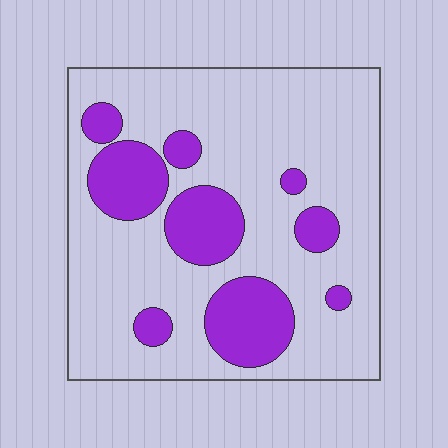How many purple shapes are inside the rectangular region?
9.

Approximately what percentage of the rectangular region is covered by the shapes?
Approximately 25%.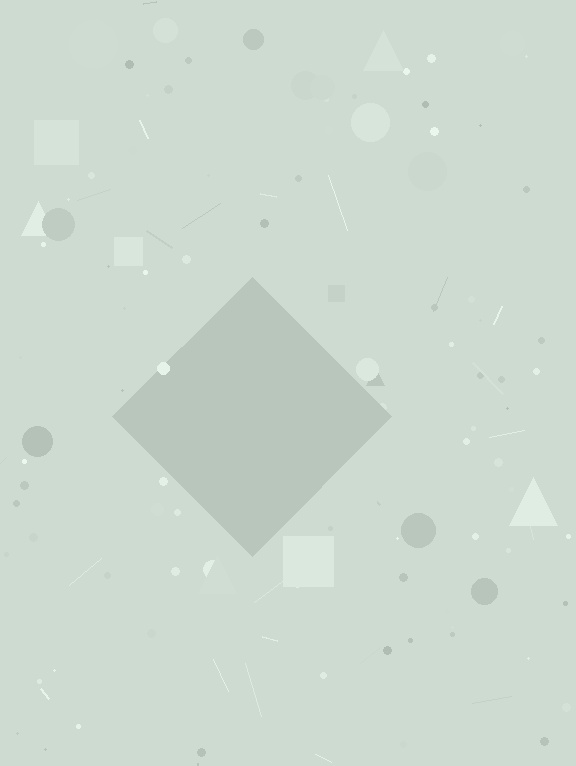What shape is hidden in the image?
A diamond is hidden in the image.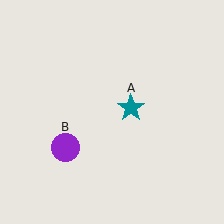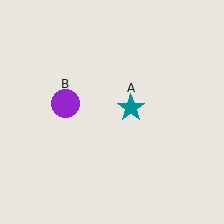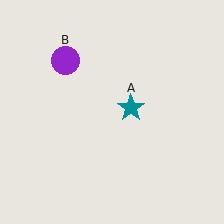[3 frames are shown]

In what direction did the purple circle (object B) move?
The purple circle (object B) moved up.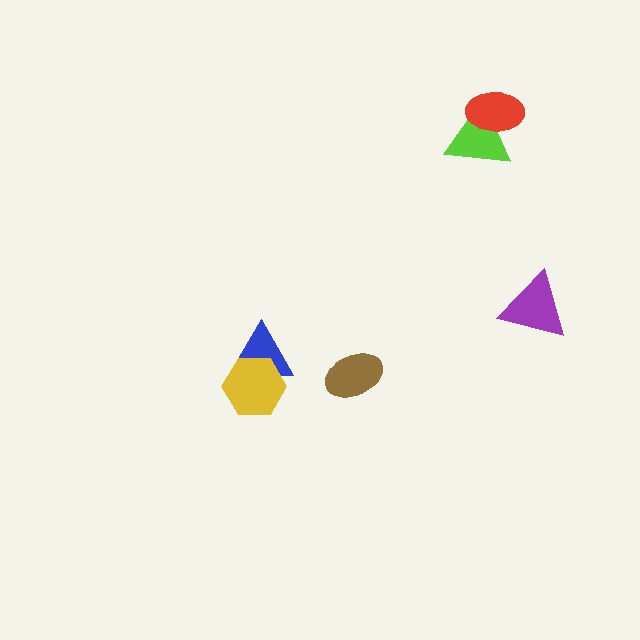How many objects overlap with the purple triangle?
0 objects overlap with the purple triangle.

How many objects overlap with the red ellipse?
1 object overlaps with the red ellipse.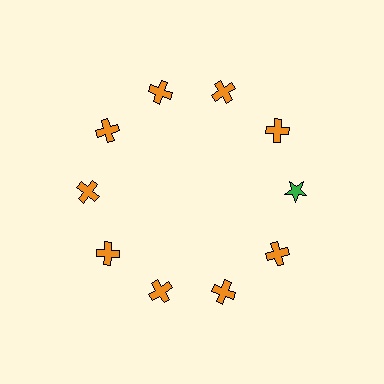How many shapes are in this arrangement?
There are 10 shapes arranged in a ring pattern.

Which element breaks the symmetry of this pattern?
The green star at roughly the 3 o'clock position breaks the symmetry. All other shapes are orange crosses.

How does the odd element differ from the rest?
It differs in both color (green instead of orange) and shape (star instead of cross).